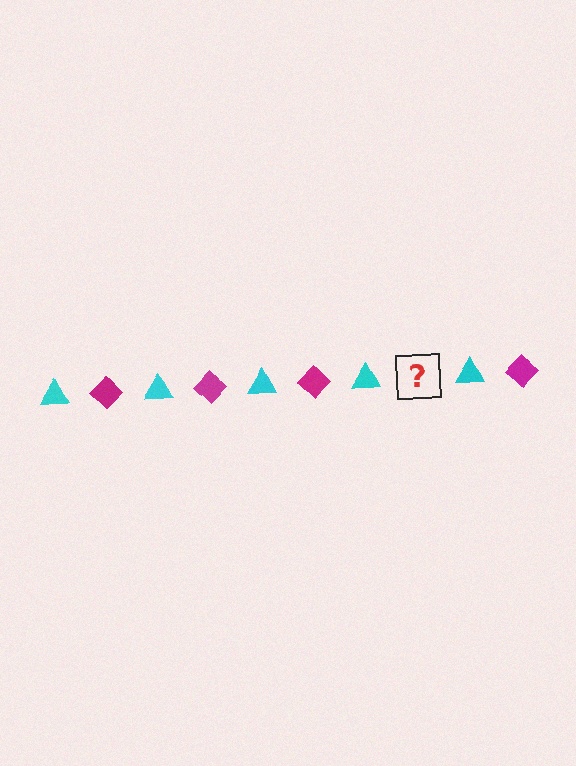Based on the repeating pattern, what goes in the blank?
The blank should be a magenta diamond.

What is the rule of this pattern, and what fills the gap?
The rule is that the pattern alternates between cyan triangle and magenta diamond. The gap should be filled with a magenta diamond.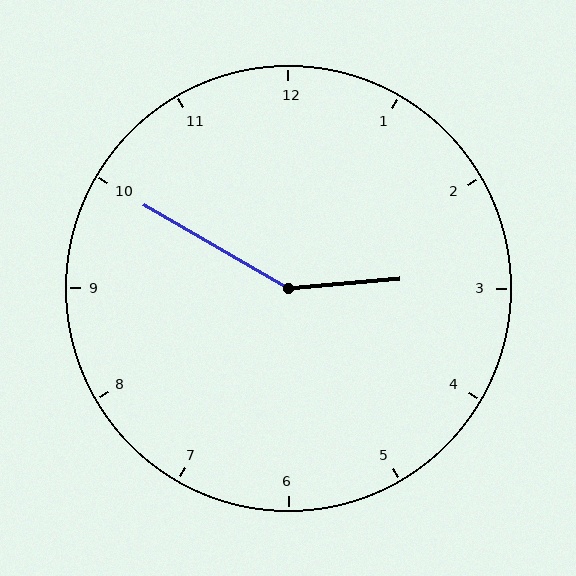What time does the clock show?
2:50.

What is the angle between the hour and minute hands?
Approximately 145 degrees.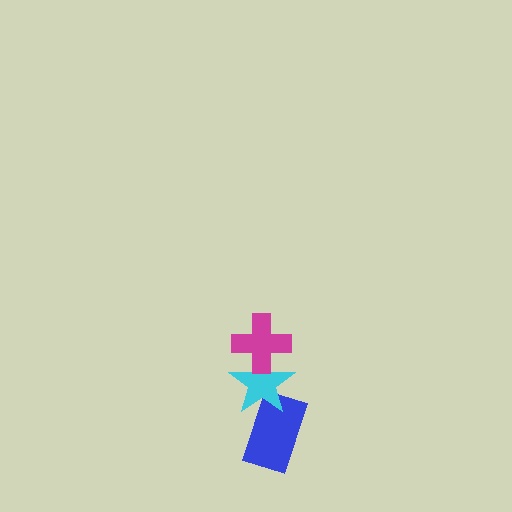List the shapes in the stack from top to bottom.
From top to bottom: the magenta cross, the cyan star, the blue rectangle.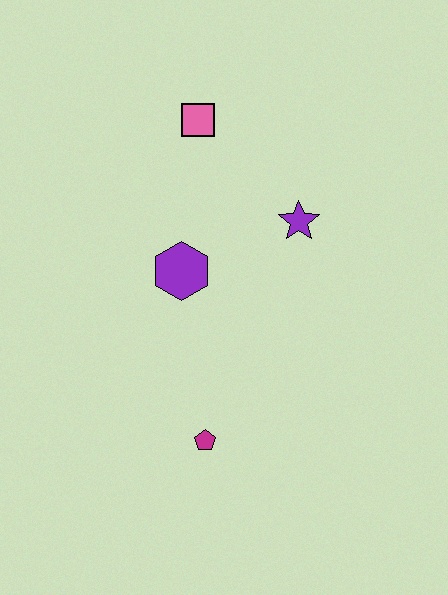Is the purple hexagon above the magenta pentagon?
Yes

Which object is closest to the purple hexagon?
The purple star is closest to the purple hexagon.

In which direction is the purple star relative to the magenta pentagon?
The purple star is above the magenta pentagon.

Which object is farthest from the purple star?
The magenta pentagon is farthest from the purple star.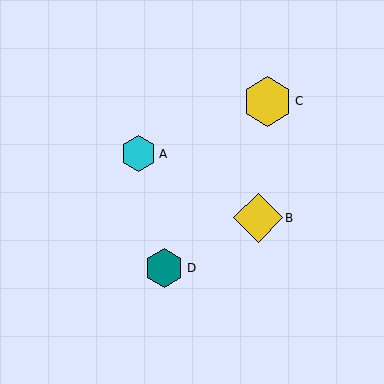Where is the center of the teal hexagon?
The center of the teal hexagon is at (164, 268).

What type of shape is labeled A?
Shape A is a cyan hexagon.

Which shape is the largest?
The yellow hexagon (labeled C) is the largest.